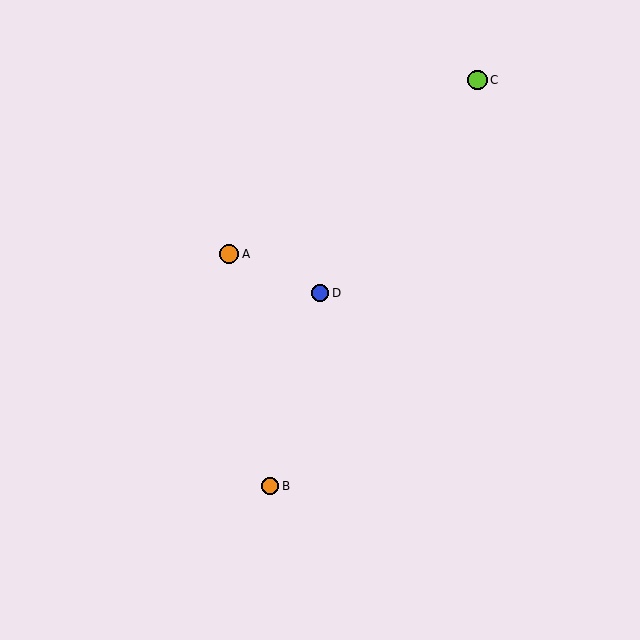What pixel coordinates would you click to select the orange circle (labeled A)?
Click at (229, 254) to select the orange circle A.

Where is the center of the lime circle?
The center of the lime circle is at (477, 80).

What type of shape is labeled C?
Shape C is a lime circle.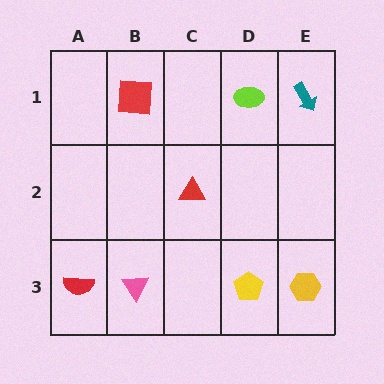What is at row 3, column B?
A pink triangle.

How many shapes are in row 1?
3 shapes.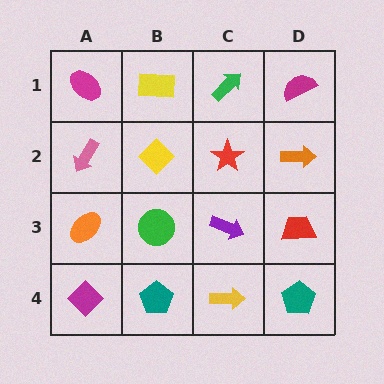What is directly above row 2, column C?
A green arrow.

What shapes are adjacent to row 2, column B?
A yellow rectangle (row 1, column B), a green circle (row 3, column B), a pink arrow (row 2, column A), a red star (row 2, column C).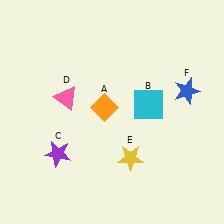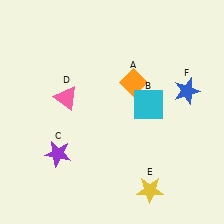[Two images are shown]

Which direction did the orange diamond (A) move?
The orange diamond (A) moved right.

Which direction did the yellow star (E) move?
The yellow star (E) moved down.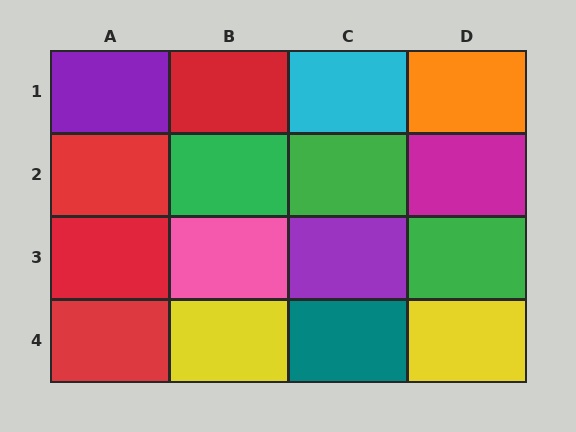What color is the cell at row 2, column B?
Green.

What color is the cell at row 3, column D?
Green.